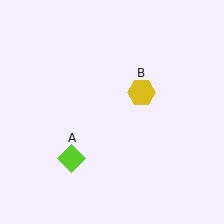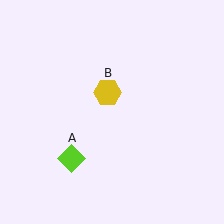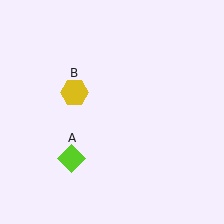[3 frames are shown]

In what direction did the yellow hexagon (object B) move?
The yellow hexagon (object B) moved left.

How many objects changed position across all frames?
1 object changed position: yellow hexagon (object B).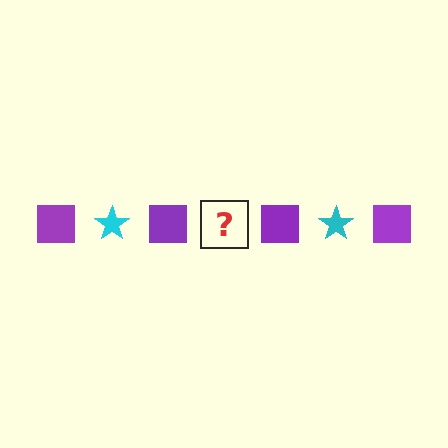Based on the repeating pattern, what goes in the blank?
The blank should be a cyan star.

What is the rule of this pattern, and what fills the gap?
The rule is that the pattern alternates between purple square and cyan star. The gap should be filled with a cyan star.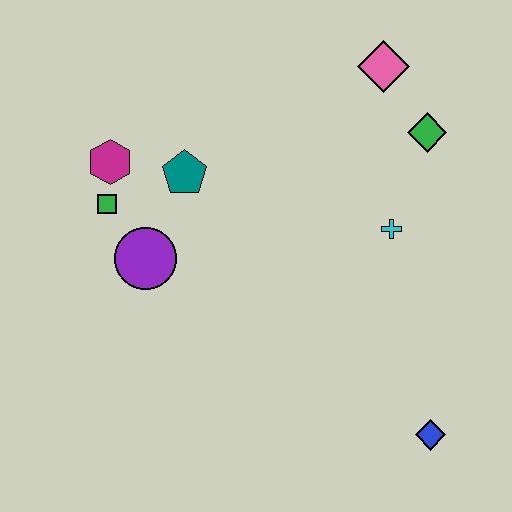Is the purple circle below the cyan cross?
Yes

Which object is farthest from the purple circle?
The blue diamond is farthest from the purple circle.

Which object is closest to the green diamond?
The pink diamond is closest to the green diamond.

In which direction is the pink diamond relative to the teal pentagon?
The pink diamond is to the right of the teal pentagon.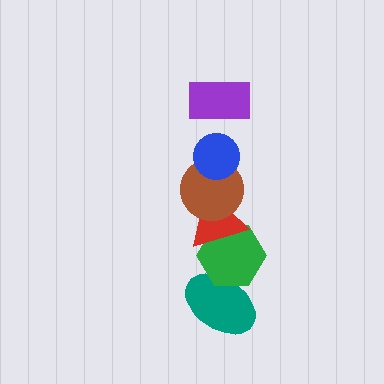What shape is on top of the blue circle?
The purple rectangle is on top of the blue circle.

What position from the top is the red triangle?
The red triangle is 4th from the top.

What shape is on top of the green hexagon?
The red triangle is on top of the green hexagon.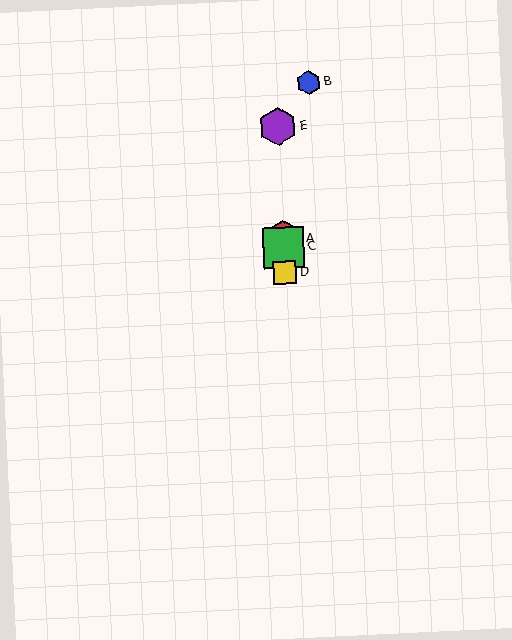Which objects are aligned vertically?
Objects A, C, D, E are aligned vertically.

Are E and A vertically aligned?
Yes, both are at x≈278.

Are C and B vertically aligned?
No, C is at x≈284 and B is at x≈309.